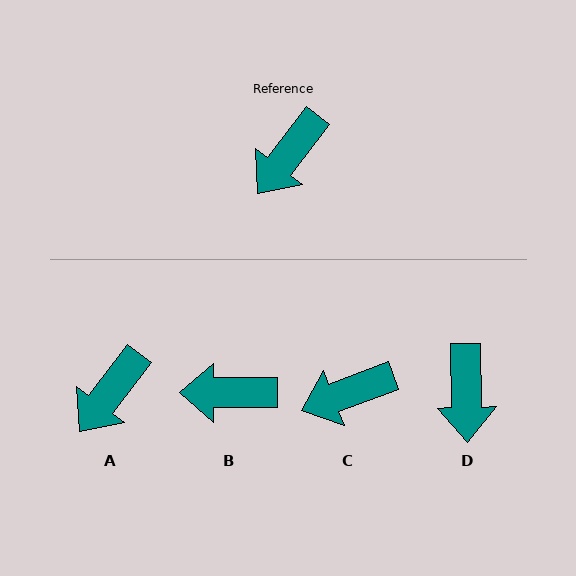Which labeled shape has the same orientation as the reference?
A.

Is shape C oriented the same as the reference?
No, it is off by about 32 degrees.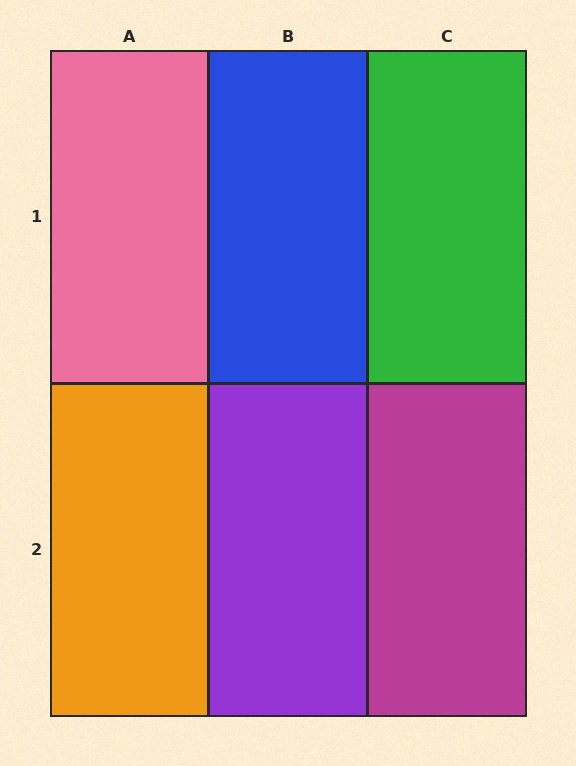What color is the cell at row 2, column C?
Magenta.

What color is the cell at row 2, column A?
Orange.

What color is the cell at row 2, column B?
Purple.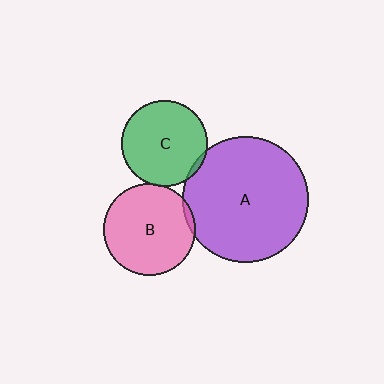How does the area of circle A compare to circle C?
Approximately 2.2 times.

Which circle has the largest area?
Circle A (purple).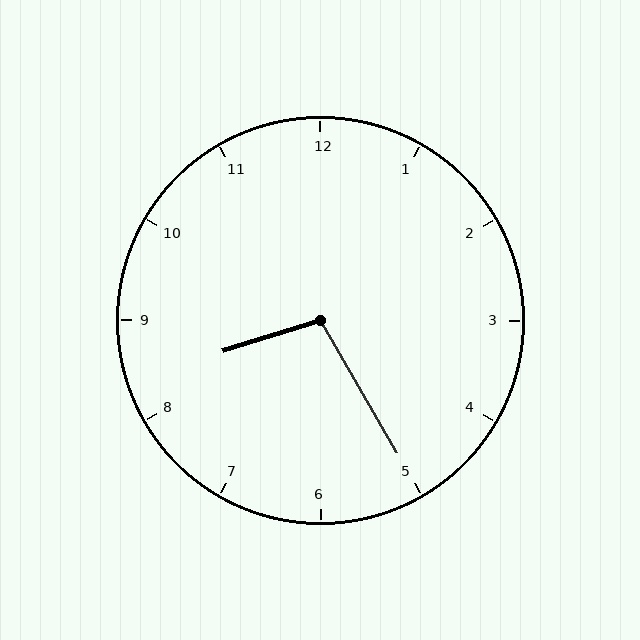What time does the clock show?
8:25.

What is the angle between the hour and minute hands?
Approximately 102 degrees.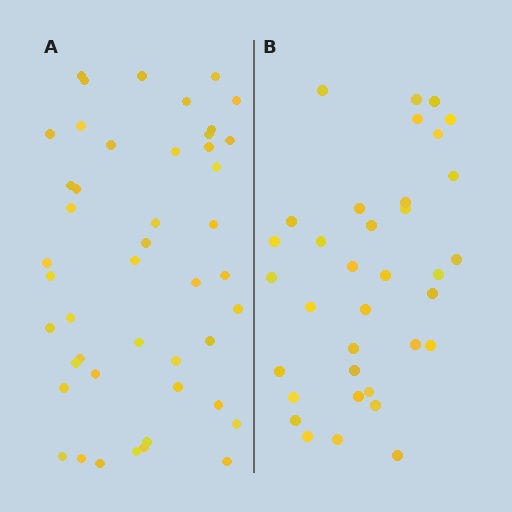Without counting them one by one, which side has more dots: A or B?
Region A (the left region) has more dots.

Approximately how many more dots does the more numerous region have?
Region A has roughly 12 or so more dots than region B.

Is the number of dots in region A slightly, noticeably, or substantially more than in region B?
Region A has noticeably more, but not dramatically so. The ratio is roughly 1.3 to 1.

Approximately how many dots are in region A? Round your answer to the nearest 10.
About 50 dots. (The exact count is 46, which rounds to 50.)